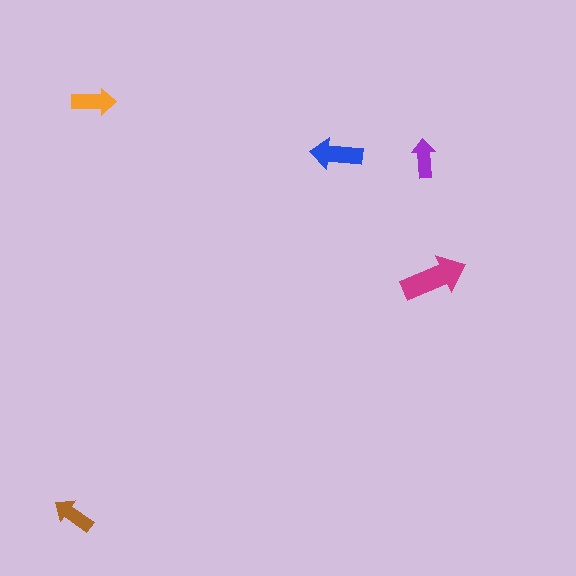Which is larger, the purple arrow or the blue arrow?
The blue one.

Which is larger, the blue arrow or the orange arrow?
The blue one.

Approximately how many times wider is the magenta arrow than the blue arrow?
About 1.5 times wider.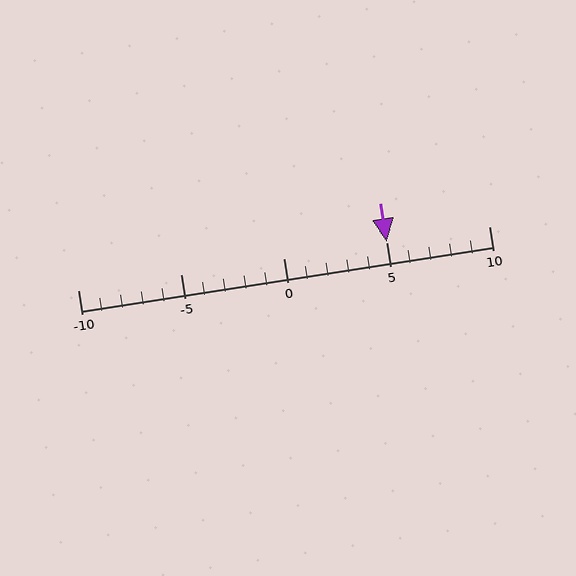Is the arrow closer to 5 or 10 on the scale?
The arrow is closer to 5.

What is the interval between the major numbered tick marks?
The major tick marks are spaced 5 units apart.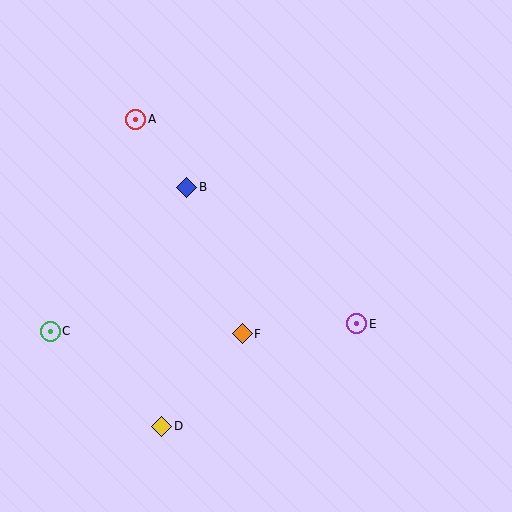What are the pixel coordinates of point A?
Point A is at (136, 119).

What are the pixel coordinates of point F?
Point F is at (242, 334).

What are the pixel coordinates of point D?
Point D is at (162, 426).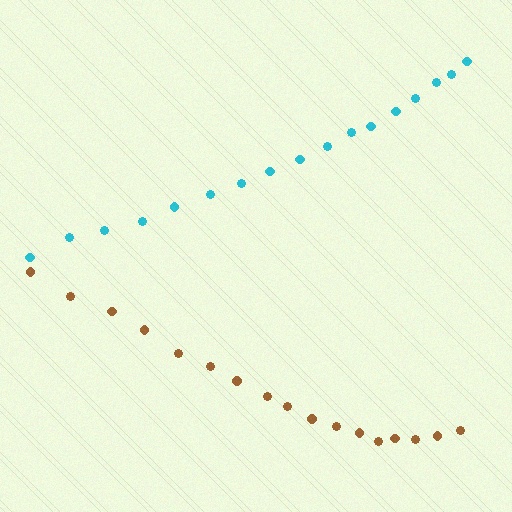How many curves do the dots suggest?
There are 2 distinct paths.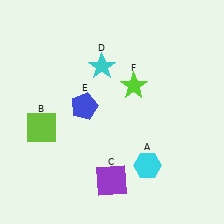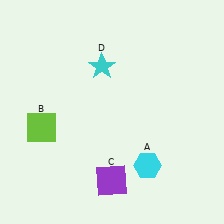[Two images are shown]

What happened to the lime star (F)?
The lime star (F) was removed in Image 2. It was in the top-right area of Image 1.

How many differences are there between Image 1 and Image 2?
There are 2 differences between the two images.